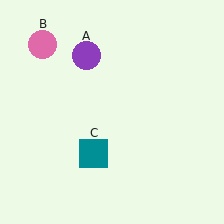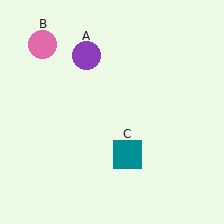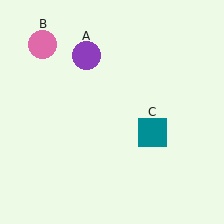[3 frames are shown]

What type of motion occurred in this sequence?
The teal square (object C) rotated counterclockwise around the center of the scene.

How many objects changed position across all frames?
1 object changed position: teal square (object C).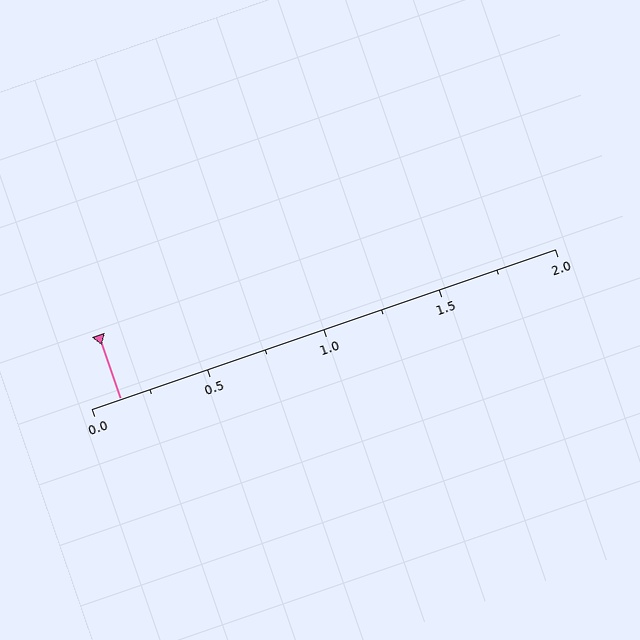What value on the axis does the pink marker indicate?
The marker indicates approximately 0.12.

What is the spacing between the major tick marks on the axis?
The major ticks are spaced 0.5 apart.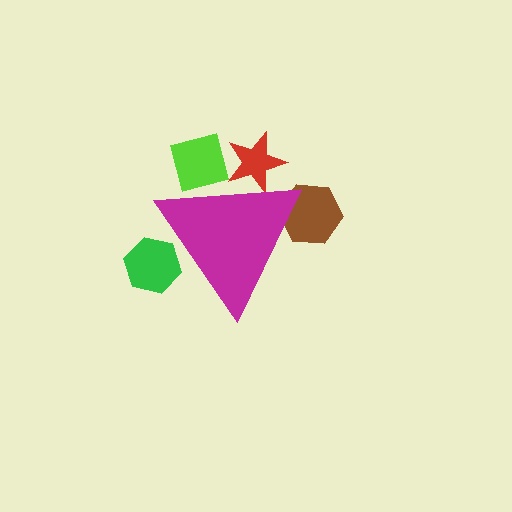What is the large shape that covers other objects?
A magenta triangle.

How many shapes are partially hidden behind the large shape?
4 shapes are partially hidden.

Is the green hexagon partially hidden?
Yes, the green hexagon is partially hidden behind the magenta triangle.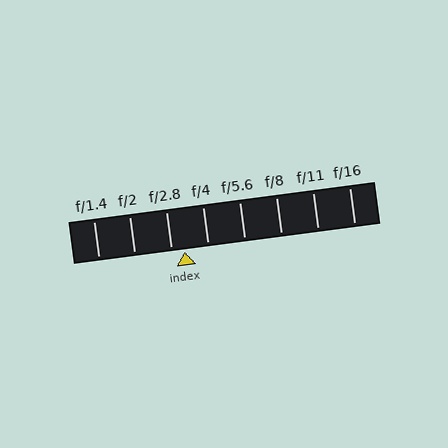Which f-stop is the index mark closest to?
The index mark is closest to f/2.8.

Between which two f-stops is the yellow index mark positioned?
The index mark is between f/2.8 and f/4.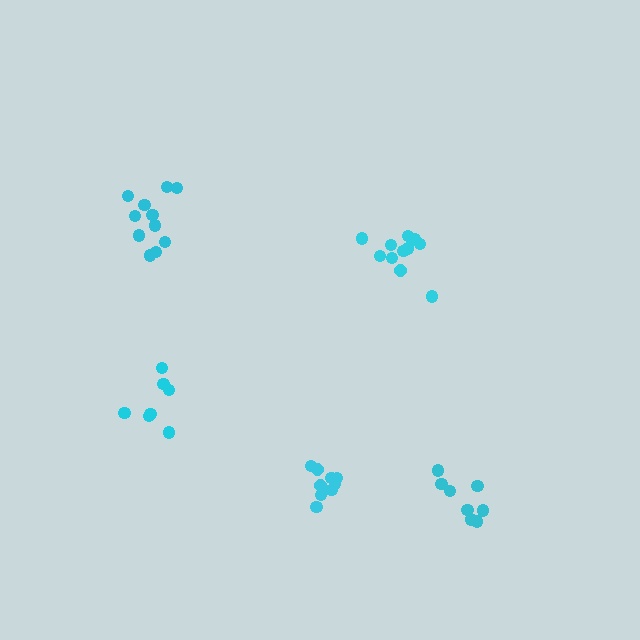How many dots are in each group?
Group 1: 11 dots, Group 2: 11 dots, Group 3: 7 dots, Group 4: 8 dots, Group 5: 9 dots (46 total).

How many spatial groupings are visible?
There are 5 spatial groupings.